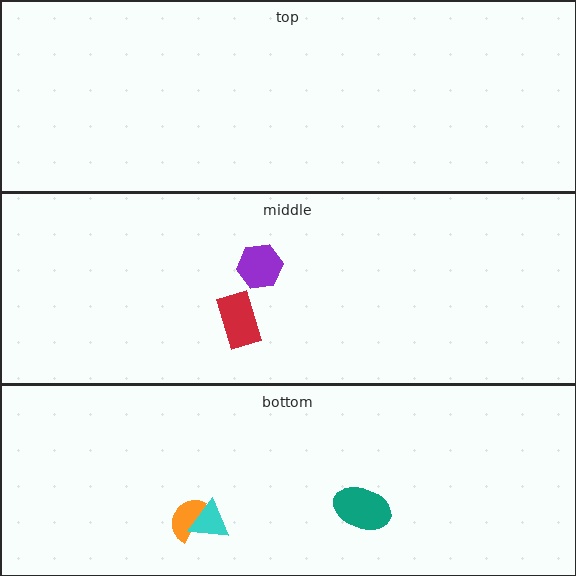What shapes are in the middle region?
The purple hexagon, the red rectangle.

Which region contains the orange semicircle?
The bottom region.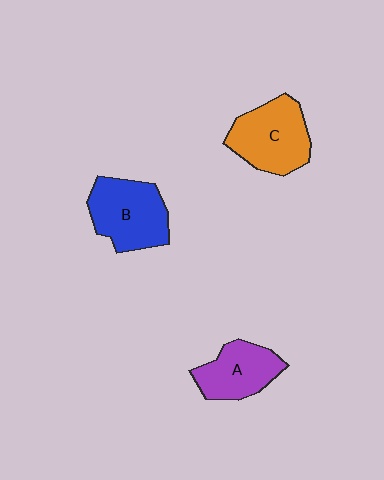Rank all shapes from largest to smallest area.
From largest to smallest: C (orange), B (blue), A (purple).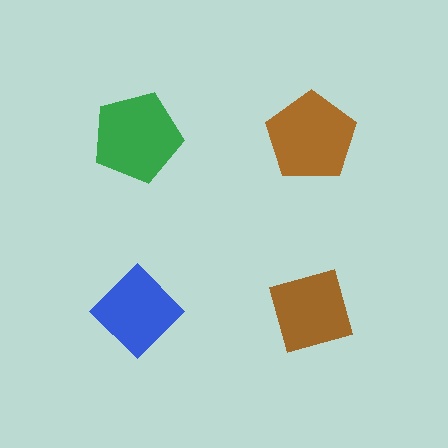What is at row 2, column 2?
A brown diamond.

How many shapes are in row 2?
2 shapes.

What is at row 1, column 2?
A brown pentagon.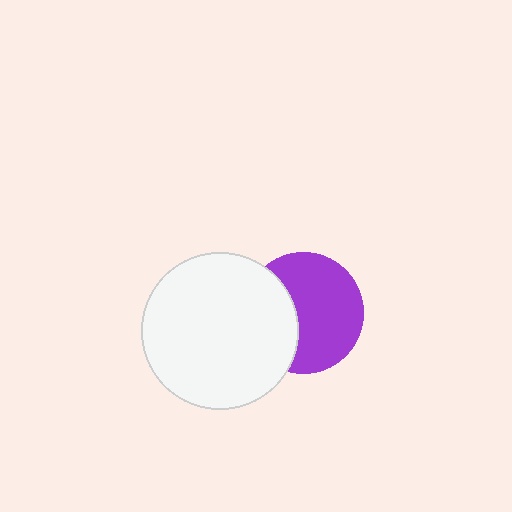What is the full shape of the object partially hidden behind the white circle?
The partially hidden object is a purple circle.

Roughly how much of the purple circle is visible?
About half of it is visible (roughly 64%).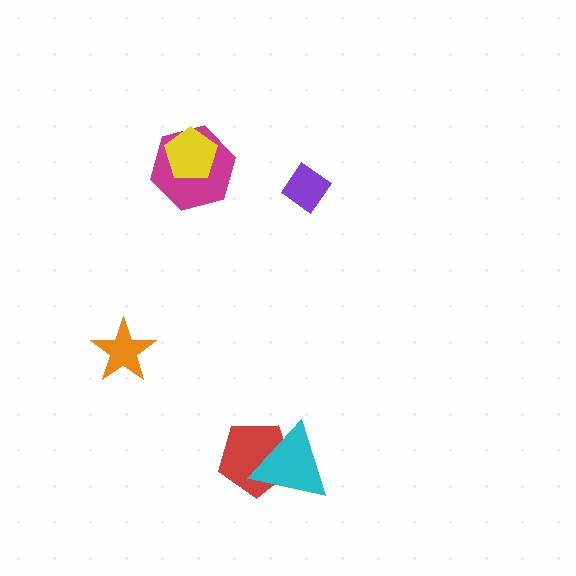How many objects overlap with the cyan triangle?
1 object overlaps with the cyan triangle.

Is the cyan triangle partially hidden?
No, no other shape covers it.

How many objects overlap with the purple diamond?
0 objects overlap with the purple diamond.